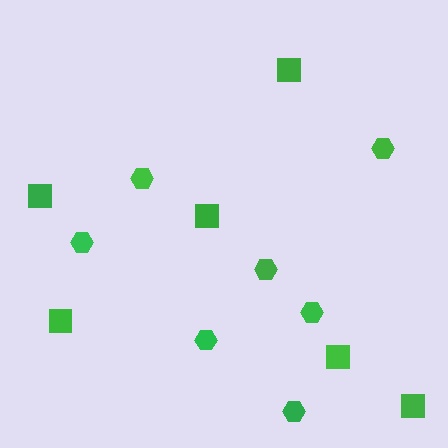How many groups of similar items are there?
There are 2 groups: one group of hexagons (7) and one group of squares (6).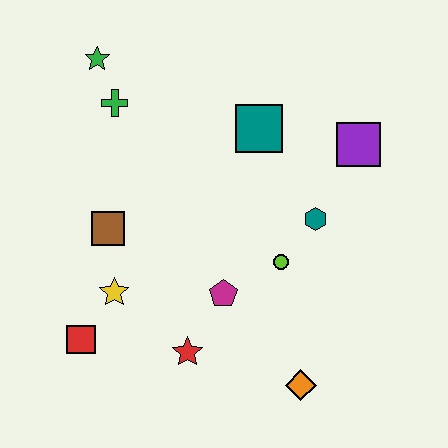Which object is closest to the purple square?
The teal hexagon is closest to the purple square.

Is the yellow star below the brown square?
Yes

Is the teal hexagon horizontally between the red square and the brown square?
No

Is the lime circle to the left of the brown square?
No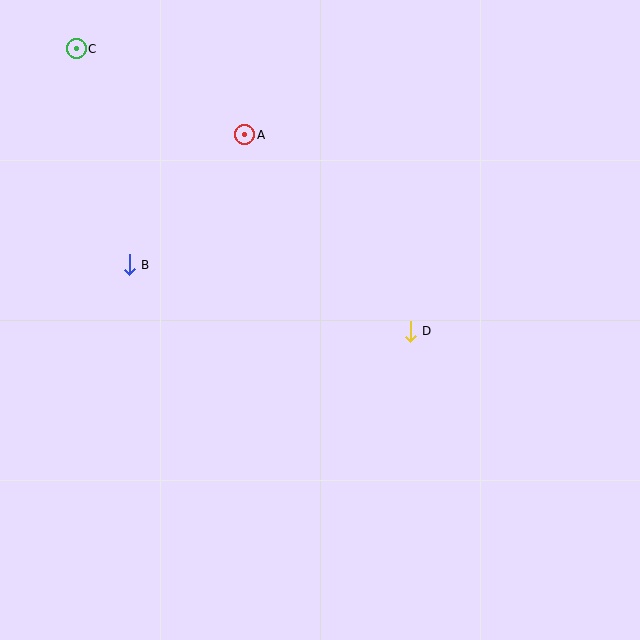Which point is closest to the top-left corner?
Point C is closest to the top-left corner.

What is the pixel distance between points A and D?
The distance between A and D is 256 pixels.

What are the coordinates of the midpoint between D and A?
The midpoint between D and A is at (328, 233).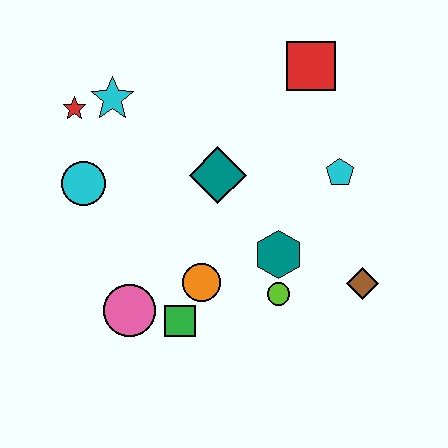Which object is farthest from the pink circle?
The red square is farthest from the pink circle.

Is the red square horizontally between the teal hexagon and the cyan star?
No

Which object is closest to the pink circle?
The green square is closest to the pink circle.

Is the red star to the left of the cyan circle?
Yes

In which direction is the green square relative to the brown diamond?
The green square is to the left of the brown diamond.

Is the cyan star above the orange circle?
Yes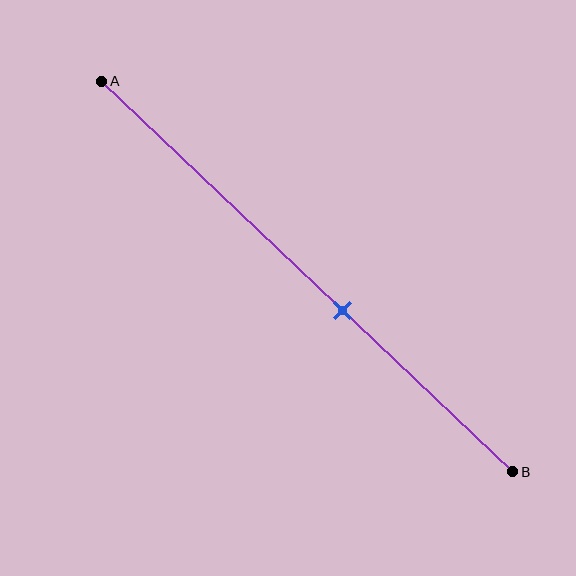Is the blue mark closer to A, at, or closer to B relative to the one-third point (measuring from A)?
The blue mark is closer to point B than the one-third point of segment AB.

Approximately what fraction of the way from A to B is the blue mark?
The blue mark is approximately 60% of the way from A to B.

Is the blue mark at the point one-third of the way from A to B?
No, the mark is at about 60% from A, not at the 33% one-third point.